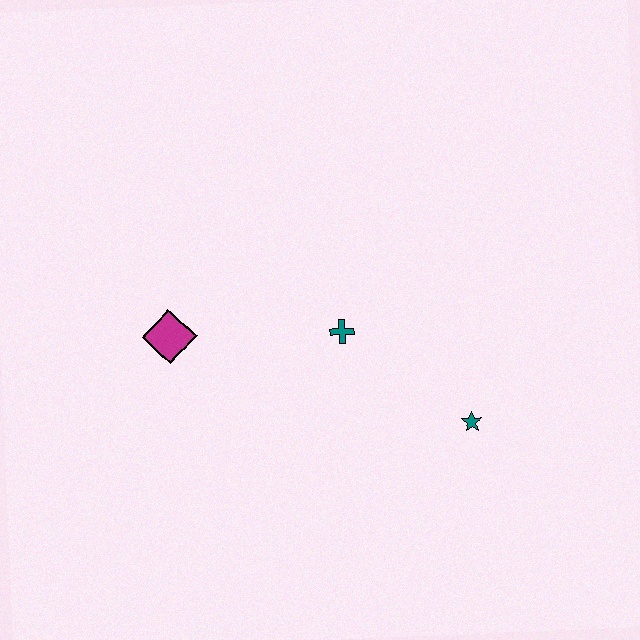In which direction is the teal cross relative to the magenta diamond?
The teal cross is to the right of the magenta diamond.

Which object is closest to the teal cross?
The teal star is closest to the teal cross.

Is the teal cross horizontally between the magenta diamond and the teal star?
Yes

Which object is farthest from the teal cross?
The magenta diamond is farthest from the teal cross.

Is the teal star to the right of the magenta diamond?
Yes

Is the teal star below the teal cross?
Yes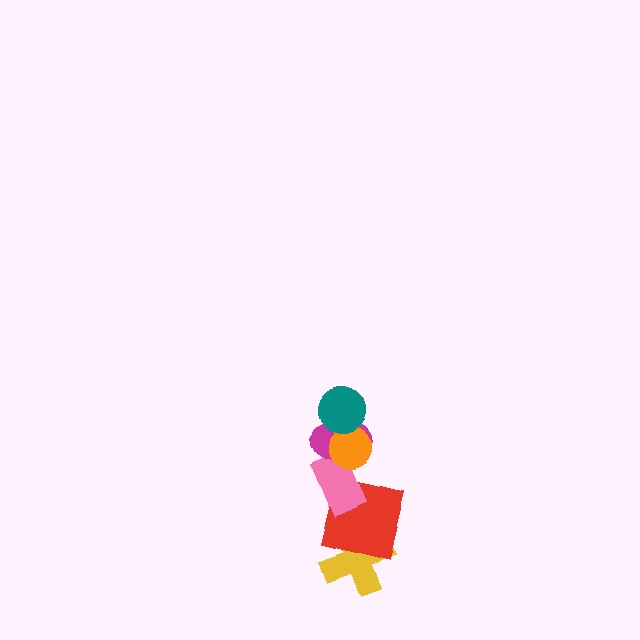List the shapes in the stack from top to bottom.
From top to bottom: the teal circle, the orange circle, the magenta ellipse, the pink rectangle, the red square, the yellow cross.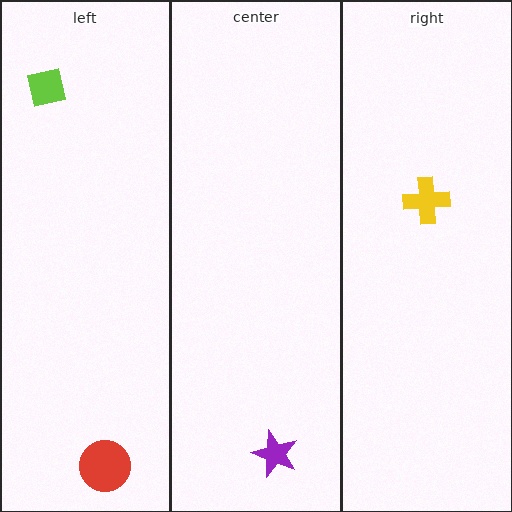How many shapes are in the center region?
1.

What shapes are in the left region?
The red circle, the lime square.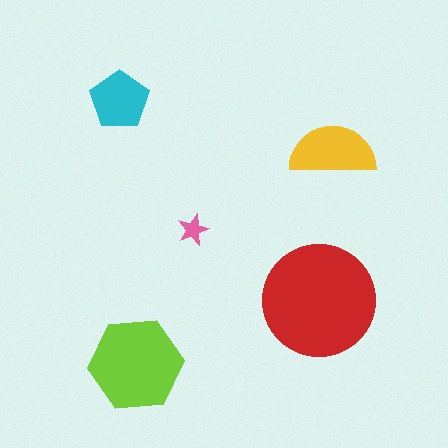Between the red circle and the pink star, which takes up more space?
The red circle.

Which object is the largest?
The red circle.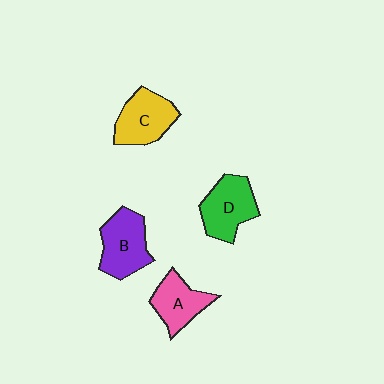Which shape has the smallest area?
Shape A (pink).